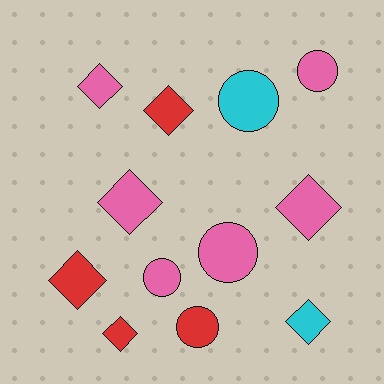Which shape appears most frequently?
Diamond, with 7 objects.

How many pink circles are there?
There are 3 pink circles.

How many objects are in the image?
There are 12 objects.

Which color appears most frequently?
Pink, with 6 objects.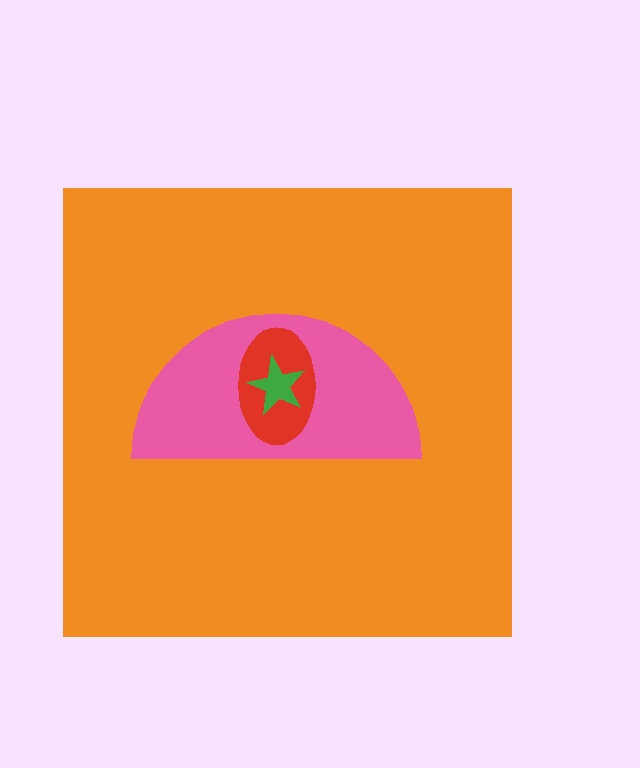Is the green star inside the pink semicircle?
Yes.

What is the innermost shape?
The green star.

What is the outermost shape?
The orange square.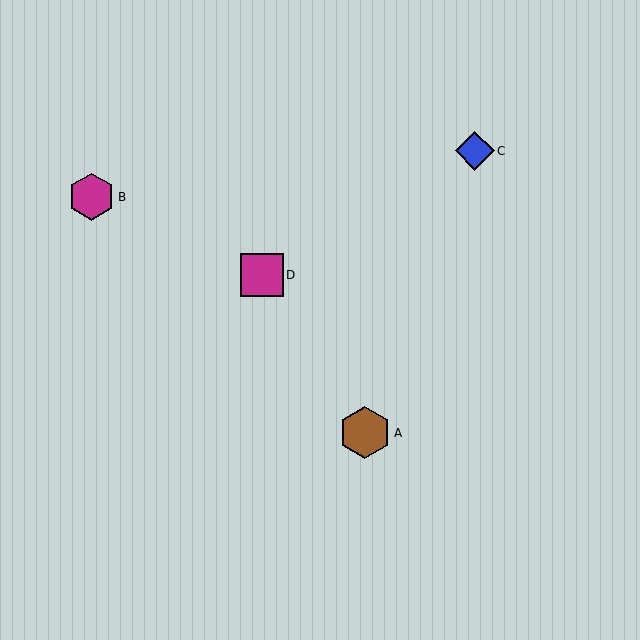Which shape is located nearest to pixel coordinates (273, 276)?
The magenta square (labeled D) at (262, 275) is nearest to that location.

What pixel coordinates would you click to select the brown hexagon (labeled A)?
Click at (365, 433) to select the brown hexagon A.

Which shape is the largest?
The brown hexagon (labeled A) is the largest.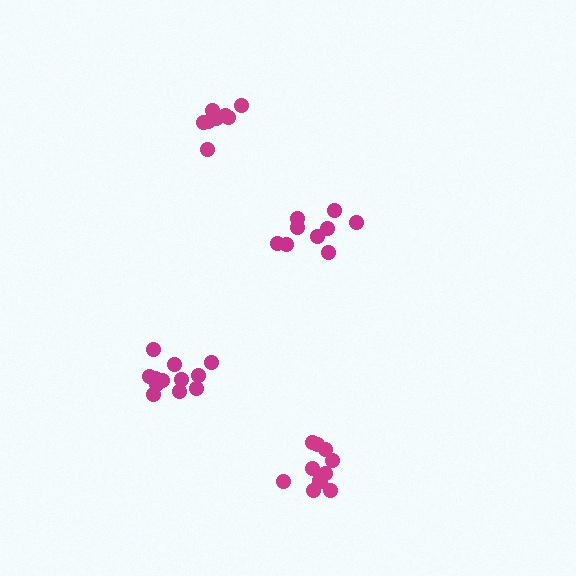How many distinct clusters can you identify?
There are 4 distinct clusters.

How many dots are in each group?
Group 1: 11 dots, Group 2: 8 dots, Group 3: 9 dots, Group 4: 12 dots (40 total).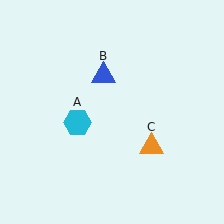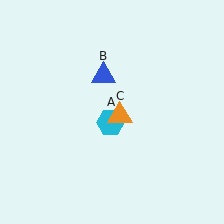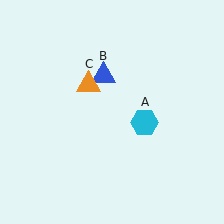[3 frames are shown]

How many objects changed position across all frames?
2 objects changed position: cyan hexagon (object A), orange triangle (object C).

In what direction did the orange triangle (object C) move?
The orange triangle (object C) moved up and to the left.